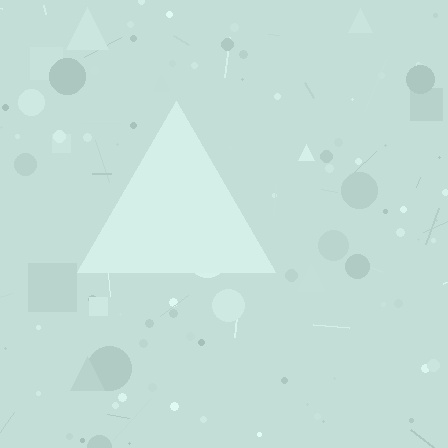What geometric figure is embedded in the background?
A triangle is embedded in the background.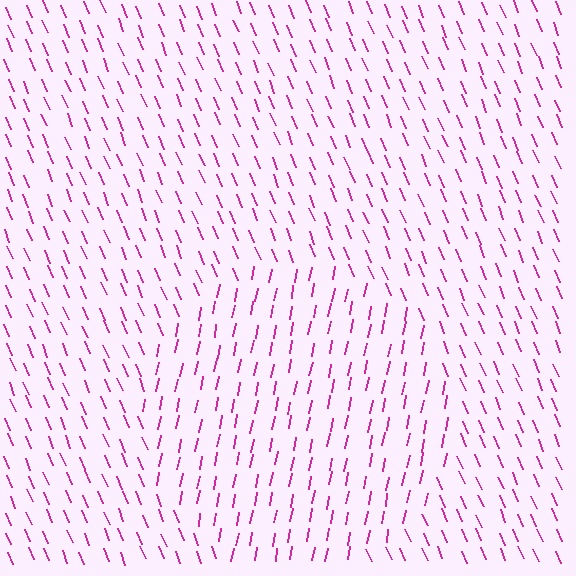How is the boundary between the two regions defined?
The boundary is defined purely by a change in line orientation (approximately 33 degrees difference). All lines are the same color and thickness.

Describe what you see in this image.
The image is filled with small magenta line segments. A circle region in the image has lines oriented differently from the surrounding lines, creating a visible texture boundary.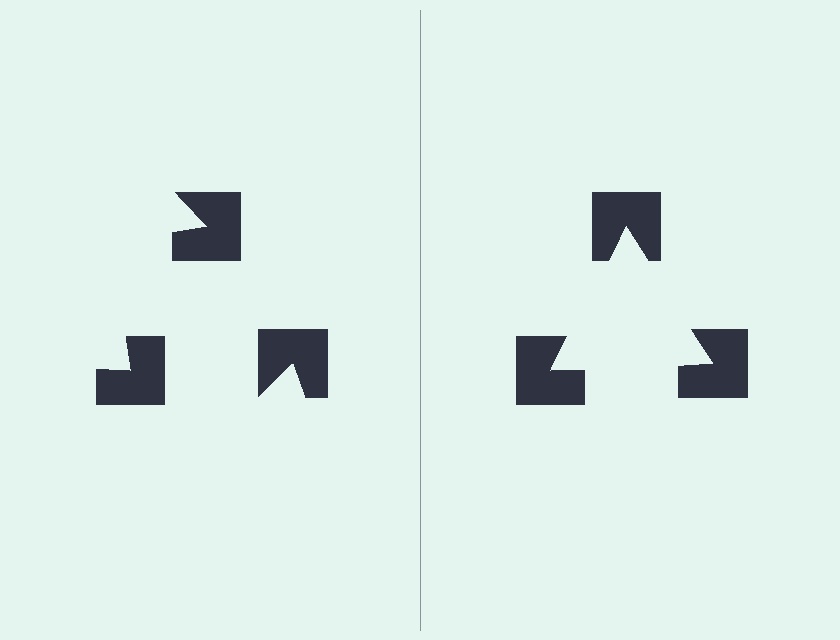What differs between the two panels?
The notched squares are positioned identically on both sides; only the wedge orientations differ. On the right they align to a triangle; on the left they are misaligned.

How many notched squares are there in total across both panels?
6 — 3 on each side.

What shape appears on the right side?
An illusory triangle.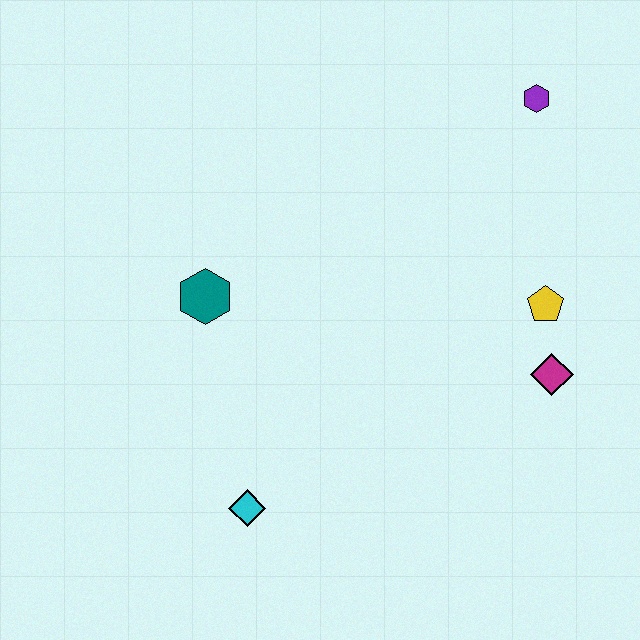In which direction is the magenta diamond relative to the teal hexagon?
The magenta diamond is to the right of the teal hexagon.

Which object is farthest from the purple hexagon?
The cyan diamond is farthest from the purple hexagon.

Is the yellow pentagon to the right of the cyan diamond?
Yes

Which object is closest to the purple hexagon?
The yellow pentagon is closest to the purple hexagon.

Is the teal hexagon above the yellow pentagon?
Yes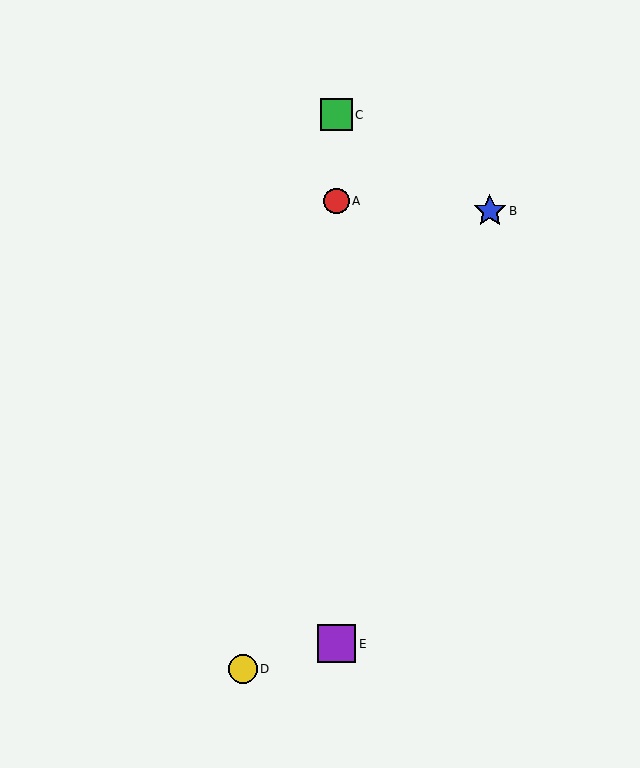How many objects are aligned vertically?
3 objects (A, C, E) are aligned vertically.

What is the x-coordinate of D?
Object D is at x≈243.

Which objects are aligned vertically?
Objects A, C, E are aligned vertically.